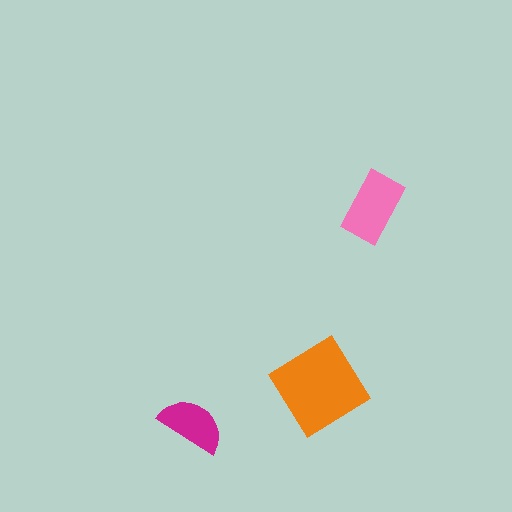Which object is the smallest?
The magenta semicircle.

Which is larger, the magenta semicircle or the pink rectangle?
The pink rectangle.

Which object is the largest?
The orange diamond.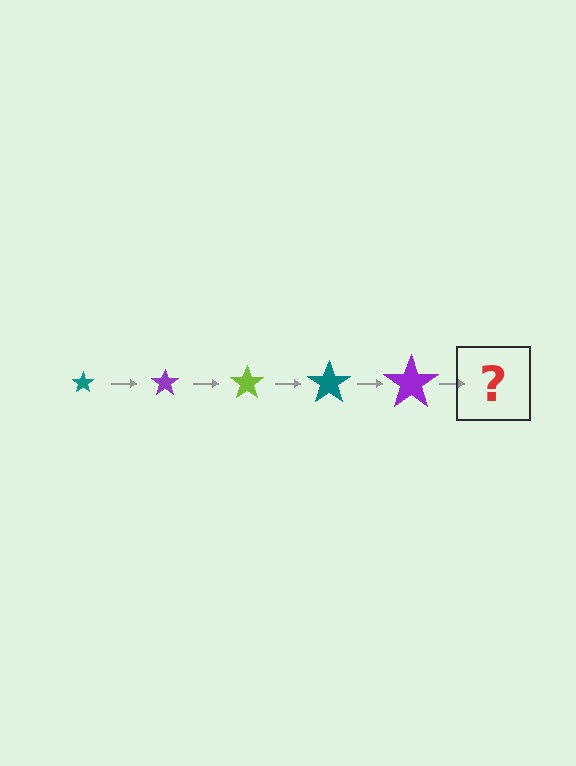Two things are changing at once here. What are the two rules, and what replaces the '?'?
The two rules are that the star grows larger each step and the color cycles through teal, purple, and lime. The '?' should be a lime star, larger than the previous one.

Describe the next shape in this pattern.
It should be a lime star, larger than the previous one.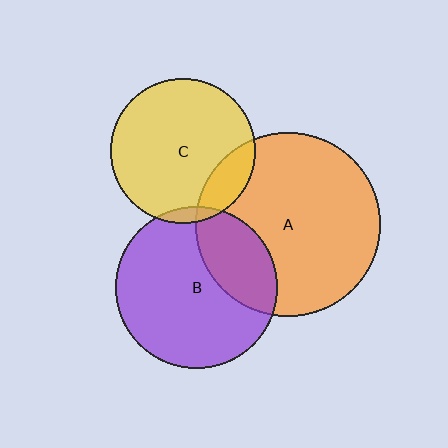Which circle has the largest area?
Circle A (orange).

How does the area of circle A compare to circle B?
Approximately 1.3 times.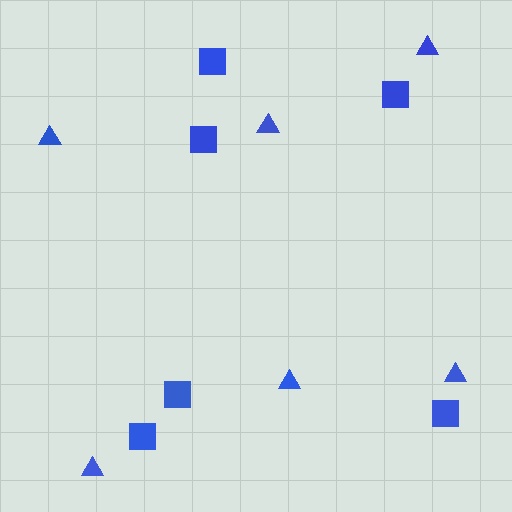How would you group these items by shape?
There are 2 groups: one group of triangles (6) and one group of squares (6).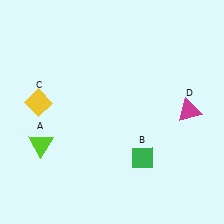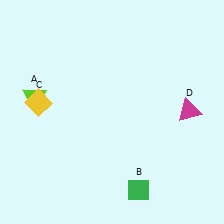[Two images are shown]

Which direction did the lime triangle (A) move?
The lime triangle (A) moved up.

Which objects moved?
The objects that moved are: the lime triangle (A), the green diamond (B).